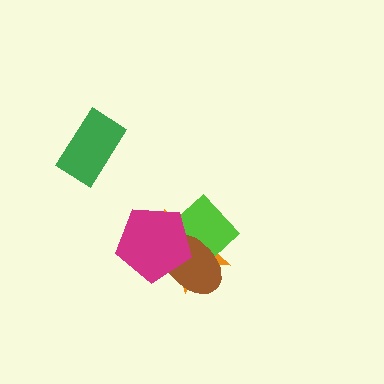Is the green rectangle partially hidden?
No, no other shape covers it.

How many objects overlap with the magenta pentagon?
3 objects overlap with the magenta pentagon.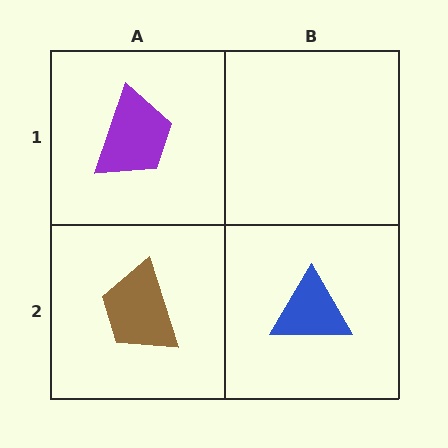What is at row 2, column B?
A blue triangle.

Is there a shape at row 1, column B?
No, that cell is empty.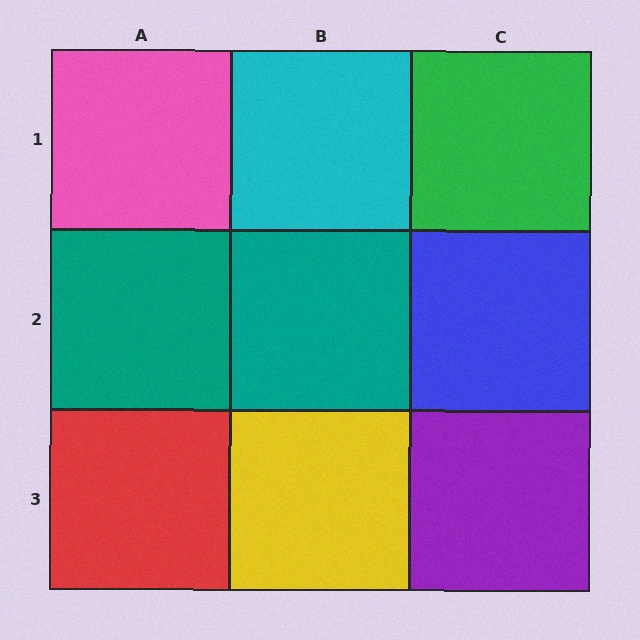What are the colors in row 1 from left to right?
Pink, cyan, green.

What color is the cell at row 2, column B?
Teal.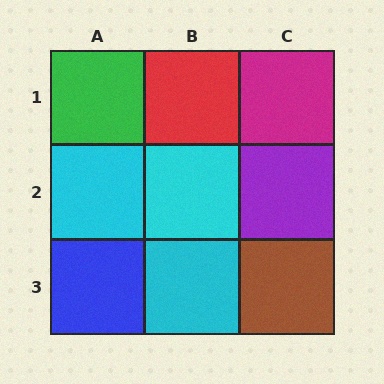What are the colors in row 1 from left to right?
Green, red, magenta.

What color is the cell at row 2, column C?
Purple.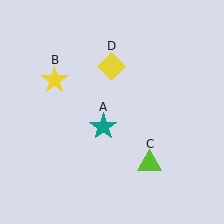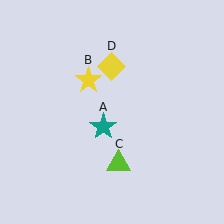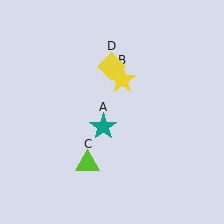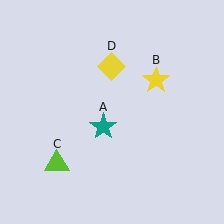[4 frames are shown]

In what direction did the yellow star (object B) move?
The yellow star (object B) moved right.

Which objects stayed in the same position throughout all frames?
Teal star (object A) and yellow diamond (object D) remained stationary.